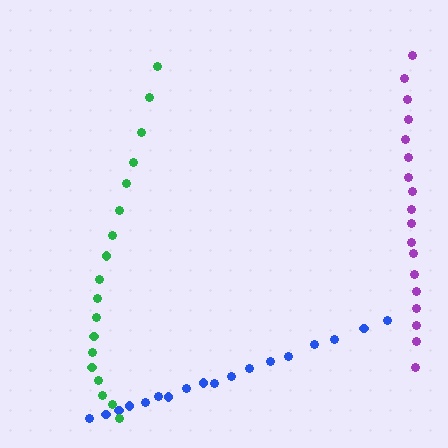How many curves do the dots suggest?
There are 3 distinct paths.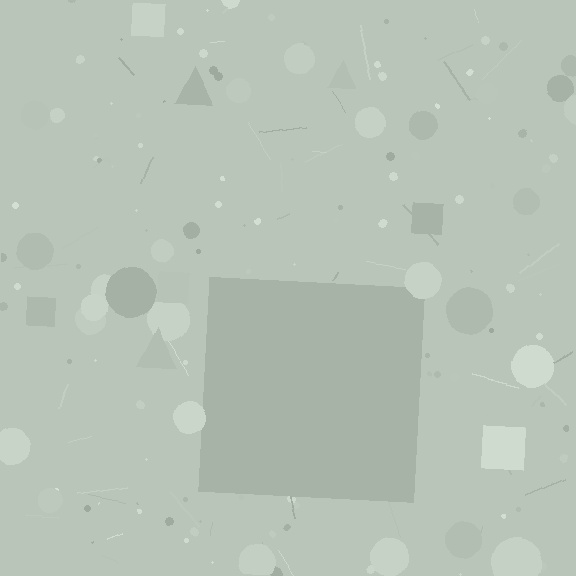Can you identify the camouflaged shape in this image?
The camouflaged shape is a square.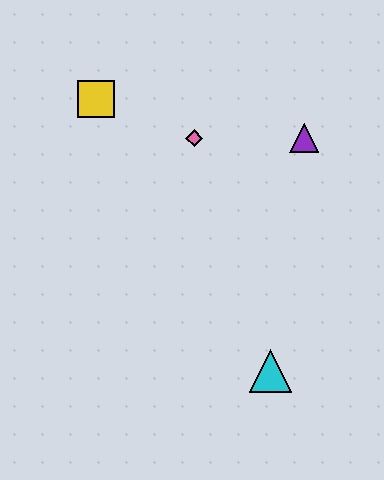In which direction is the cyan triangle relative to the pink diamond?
The cyan triangle is below the pink diamond.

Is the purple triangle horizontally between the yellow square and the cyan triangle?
No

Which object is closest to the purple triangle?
The pink diamond is closest to the purple triangle.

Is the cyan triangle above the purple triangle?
No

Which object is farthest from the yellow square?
The cyan triangle is farthest from the yellow square.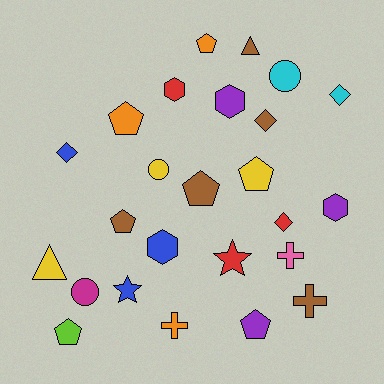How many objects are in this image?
There are 25 objects.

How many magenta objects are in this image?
There is 1 magenta object.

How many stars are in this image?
There are 2 stars.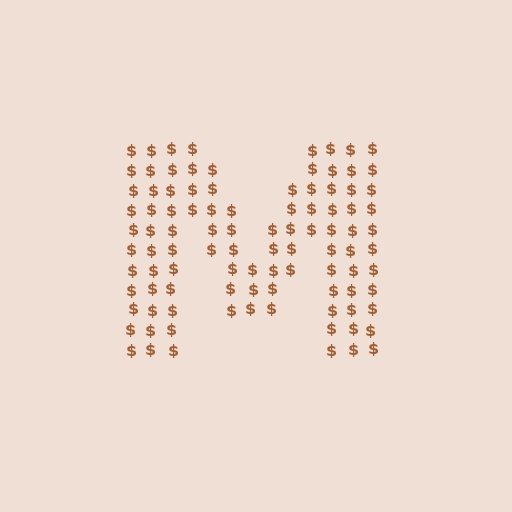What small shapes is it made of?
It is made of small dollar signs.